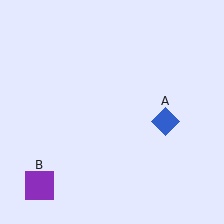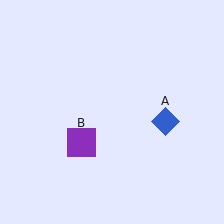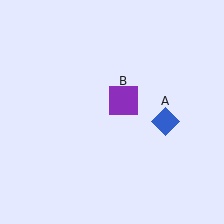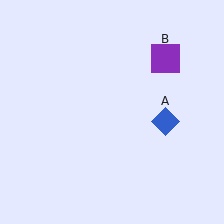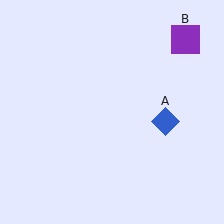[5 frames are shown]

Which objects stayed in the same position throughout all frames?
Blue diamond (object A) remained stationary.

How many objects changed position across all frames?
1 object changed position: purple square (object B).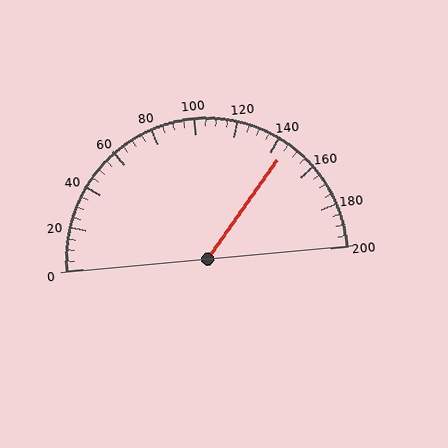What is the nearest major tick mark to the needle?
The nearest major tick mark is 140.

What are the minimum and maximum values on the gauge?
The gauge ranges from 0 to 200.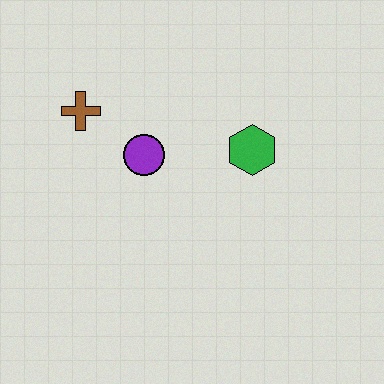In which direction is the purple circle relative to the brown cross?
The purple circle is to the right of the brown cross.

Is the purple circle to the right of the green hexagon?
No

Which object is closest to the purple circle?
The brown cross is closest to the purple circle.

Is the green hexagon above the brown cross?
No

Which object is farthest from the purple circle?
The green hexagon is farthest from the purple circle.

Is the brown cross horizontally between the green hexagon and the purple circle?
No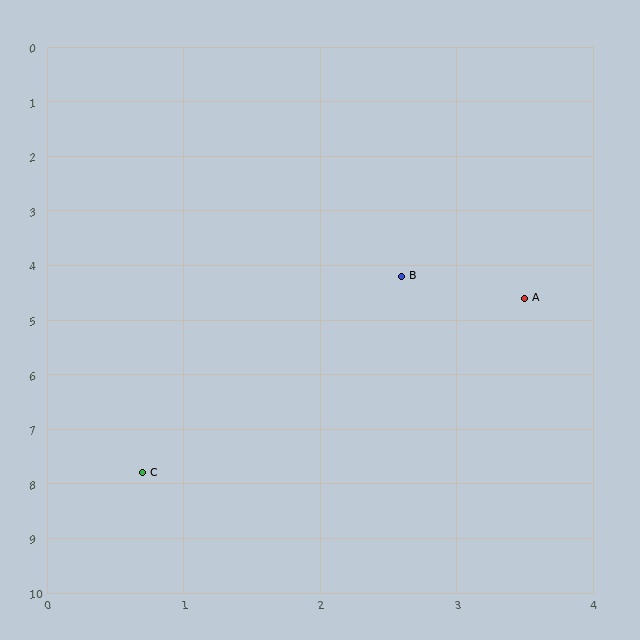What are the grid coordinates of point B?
Point B is at approximately (2.6, 4.2).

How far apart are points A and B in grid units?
Points A and B are about 1.0 grid units apart.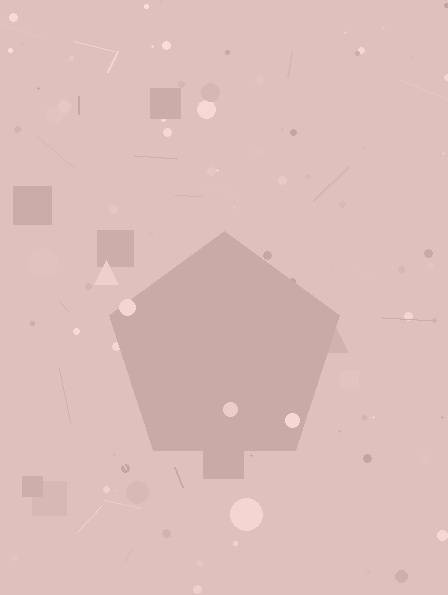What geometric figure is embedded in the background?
A pentagon is embedded in the background.